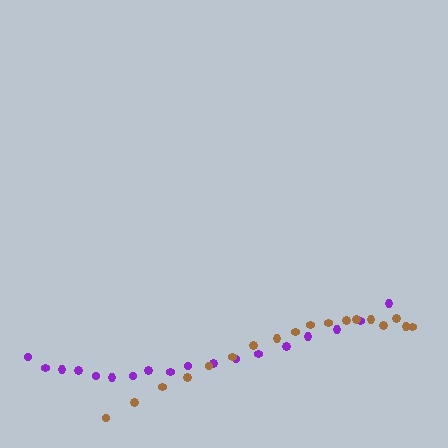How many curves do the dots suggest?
There are 2 distinct paths.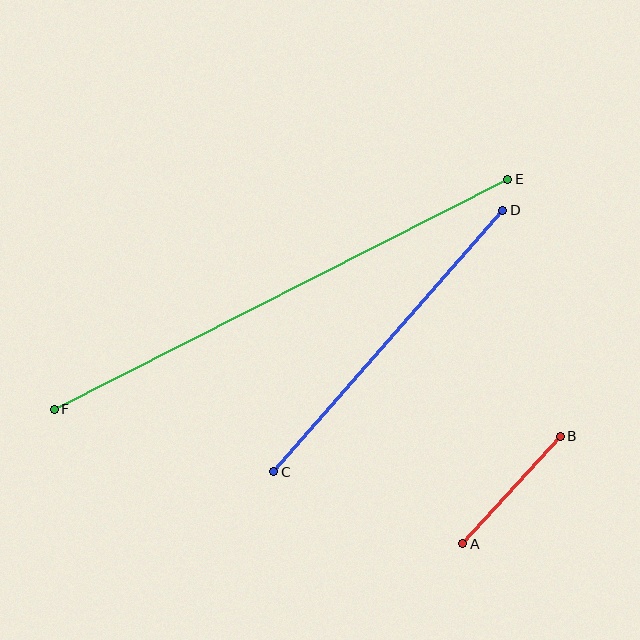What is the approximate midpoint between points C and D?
The midpoint is at approximately (388, 341) pixels.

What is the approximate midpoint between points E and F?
The midpoint is at approximately (281, 294) pixels.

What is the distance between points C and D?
The distance is approximately 347 pixels.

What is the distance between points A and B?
The distance is approximately 145 pixels.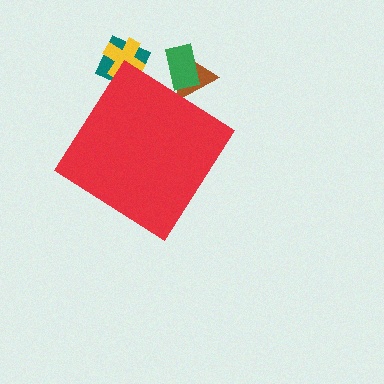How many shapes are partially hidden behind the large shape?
4 shapes are partially hidden.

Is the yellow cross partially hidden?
Yes, the yellow cross is partially hidden behind the red diamond.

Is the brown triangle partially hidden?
Yes, the brown triangle is partially hidden behind the red diamond.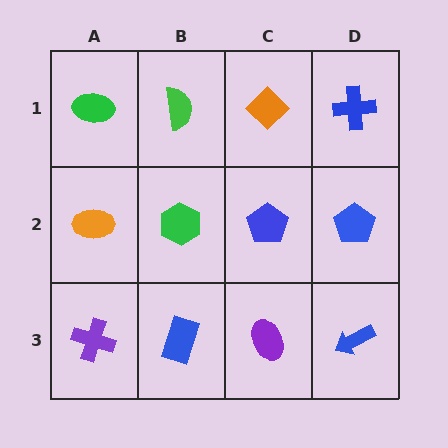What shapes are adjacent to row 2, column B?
A green semicircle (row 1, column B), a blue rectangle (row 3, column B), an orange ellipse (row 2, column A), a blue pentagon (row 2, column C).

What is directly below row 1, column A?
An orange ellipse.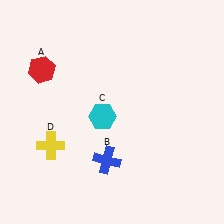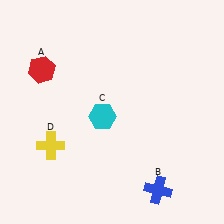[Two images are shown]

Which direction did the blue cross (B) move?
The blue cross (B) moved right.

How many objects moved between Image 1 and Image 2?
1 object moved between the two images.